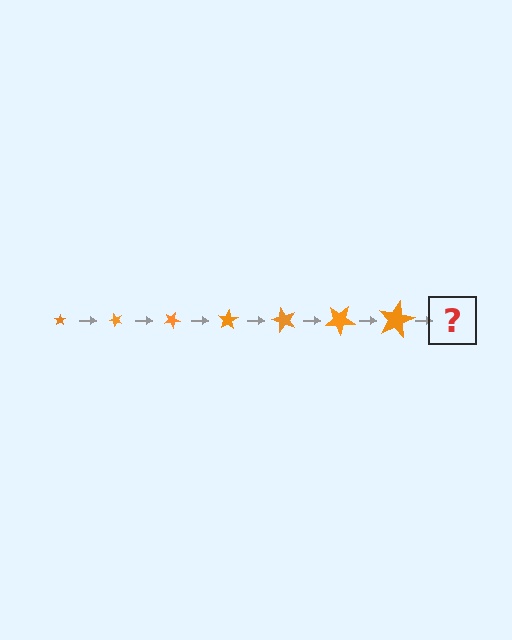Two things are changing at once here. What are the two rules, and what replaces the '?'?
The two rules are that the star grows larger each step and it rotates 50 degrees each step. The '?' should be a star, larger than the previous one and rotated 350 degrees from the start.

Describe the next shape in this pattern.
It should be a star, larger than the previous one and rotated 350 degrees from the start.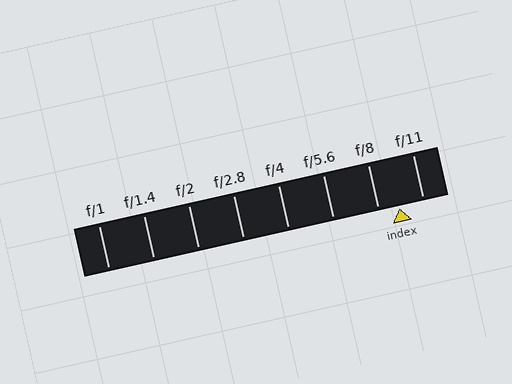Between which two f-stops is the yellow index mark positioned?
The index mark is between f/8 and f/11.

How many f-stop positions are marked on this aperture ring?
There are 8 f-stop positions marked.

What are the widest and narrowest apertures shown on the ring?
The widest aperture shown is f/1 and the narrowest is f/11.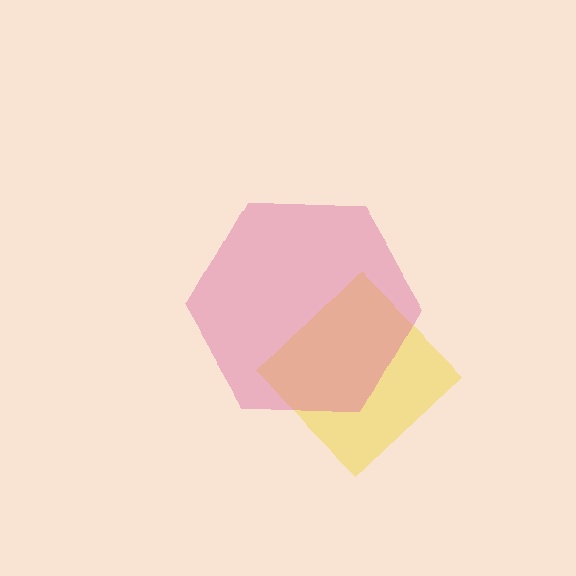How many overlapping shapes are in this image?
There are 2 overlapping shapes in the image.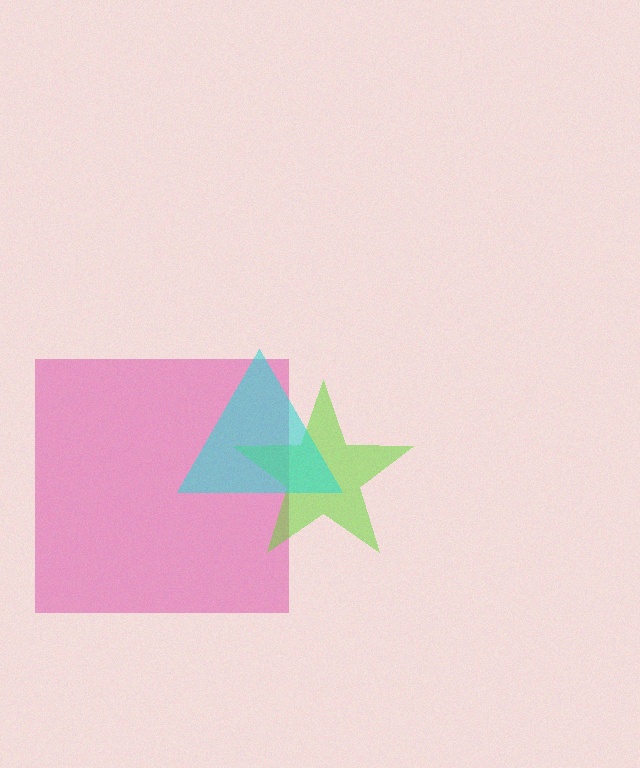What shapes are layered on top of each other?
The layered shapes are: a magenta square, a lime star, a cyan triangle.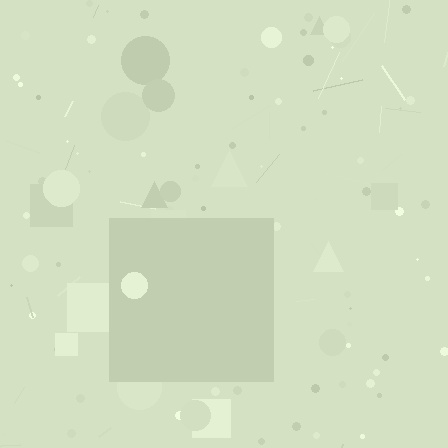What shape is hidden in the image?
A square is hidden in the image.